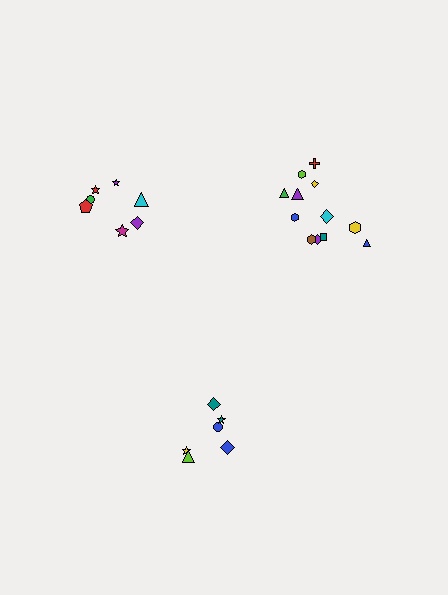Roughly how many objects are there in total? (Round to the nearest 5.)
Roughly 25 objects in total.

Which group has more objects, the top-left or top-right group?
The top-right group.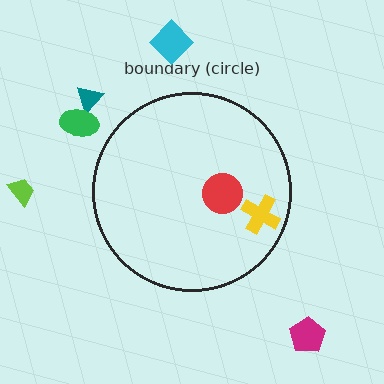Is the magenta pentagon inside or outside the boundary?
Outside.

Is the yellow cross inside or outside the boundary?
Inside.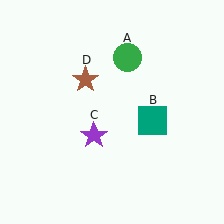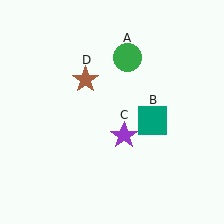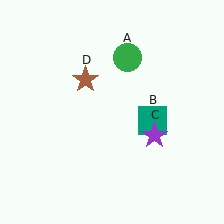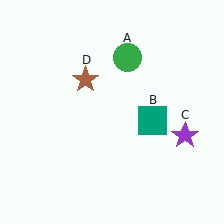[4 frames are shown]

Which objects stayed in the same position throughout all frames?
Green circle (object A) and teal square (object B) and brown star (object D) remained stationary.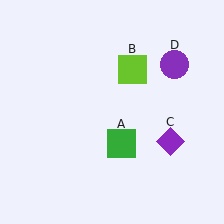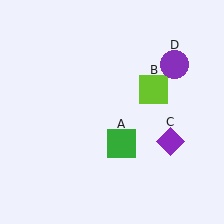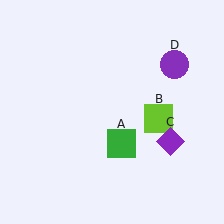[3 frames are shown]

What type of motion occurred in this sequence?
The lime square (object B) rotated clockwise around the center of the scene.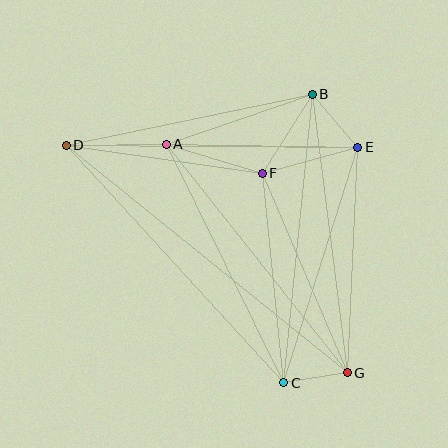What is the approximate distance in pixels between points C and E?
The distance between C and E is approximately 247 pixels.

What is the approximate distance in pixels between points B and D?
The distance between B and D is approximately 251 pixels.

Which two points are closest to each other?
Points C and G are closest to each other.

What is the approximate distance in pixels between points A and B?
The distance between A and B is approximately 154 pixels.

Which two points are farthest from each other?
Points D and G are farthest from each other.